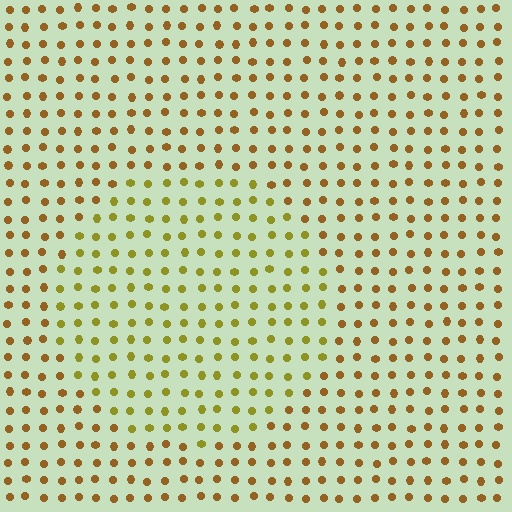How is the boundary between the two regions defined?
The boundary is defined purely by a slight shift in hue (about 30 degrees). Spacing, size, and orientation are identical on both sides.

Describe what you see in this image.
The image is filled with small brown elements in a uniform arrangement. A circle-shaped region is visible where the elements are tinted to a slightly different hue, forming a subtle color boundary.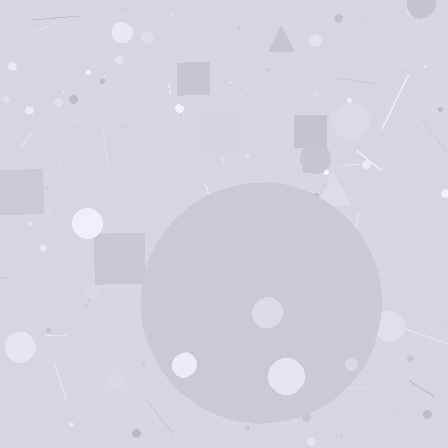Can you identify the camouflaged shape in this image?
The camouflaged shape is a circle.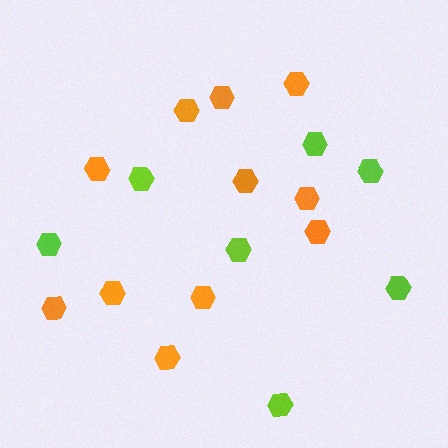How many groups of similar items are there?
There are 2 groups: one group of lime hexagons (7) and one group of orange hexagons (11).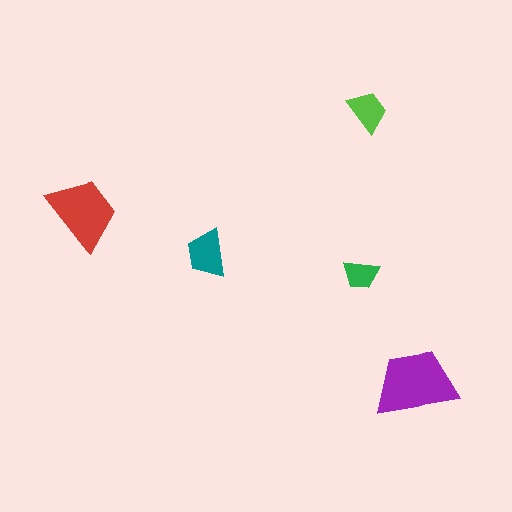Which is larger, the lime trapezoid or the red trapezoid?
The red one.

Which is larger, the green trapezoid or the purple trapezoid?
The purple one.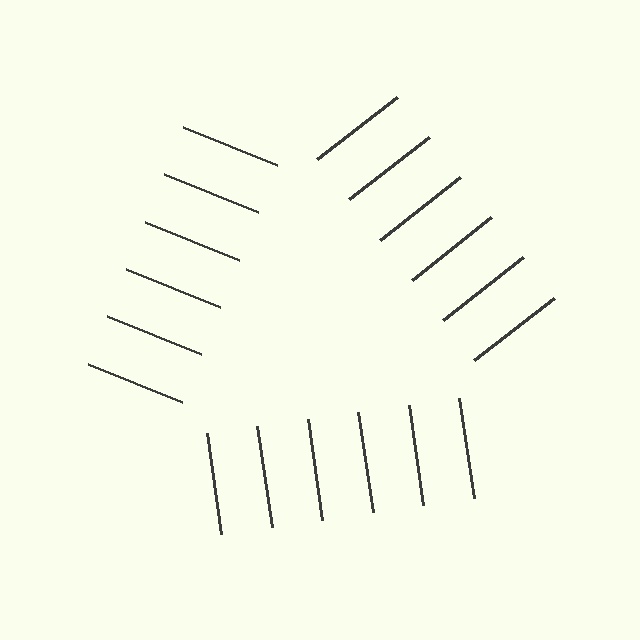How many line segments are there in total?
18 — 6 along each of the 3 edges.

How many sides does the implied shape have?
3 sides — the line-ends trace a triangle.